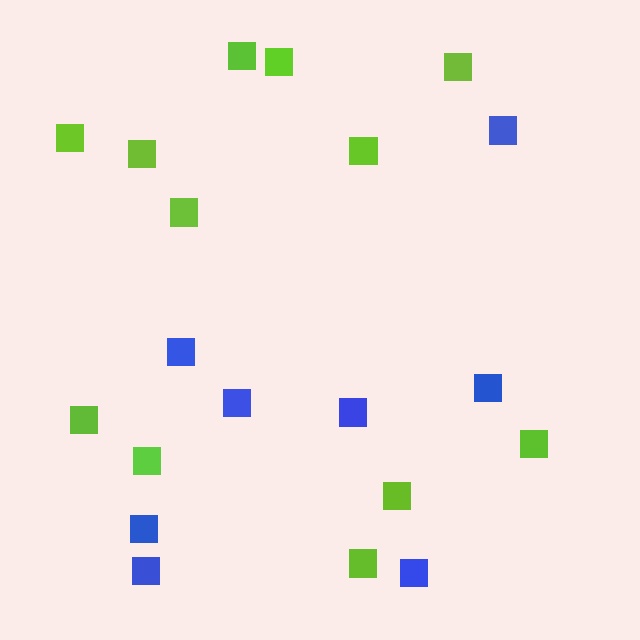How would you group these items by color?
There are 2 groups: one group of lime squares (12) and one group of blue squares (8).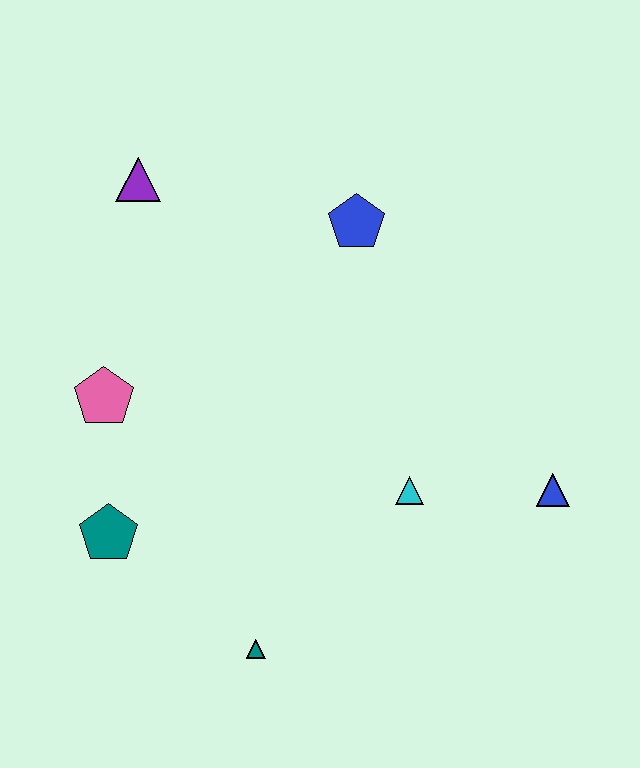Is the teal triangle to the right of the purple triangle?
Yes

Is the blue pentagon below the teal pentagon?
No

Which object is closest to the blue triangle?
The cyan triangle is closest to the blue triangle.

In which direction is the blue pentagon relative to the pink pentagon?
The blue pentagon is to the right of the pink pentagon.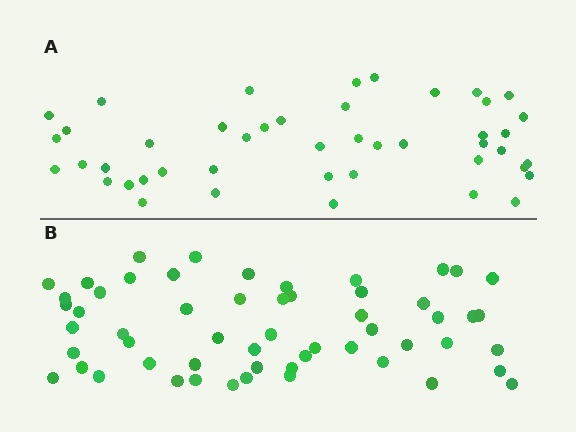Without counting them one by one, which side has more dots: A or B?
Region B (the bottom region) has more dots.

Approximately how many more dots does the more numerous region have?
Region B has roughly 12 or so more dots than region A.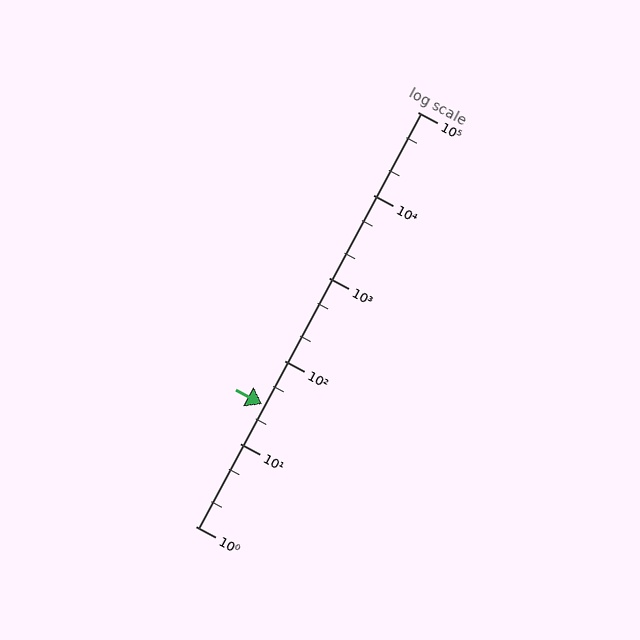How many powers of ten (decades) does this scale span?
The scale spans 5 decades, from 1 to 100000.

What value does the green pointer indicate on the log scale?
The pointer indicates approximately 30.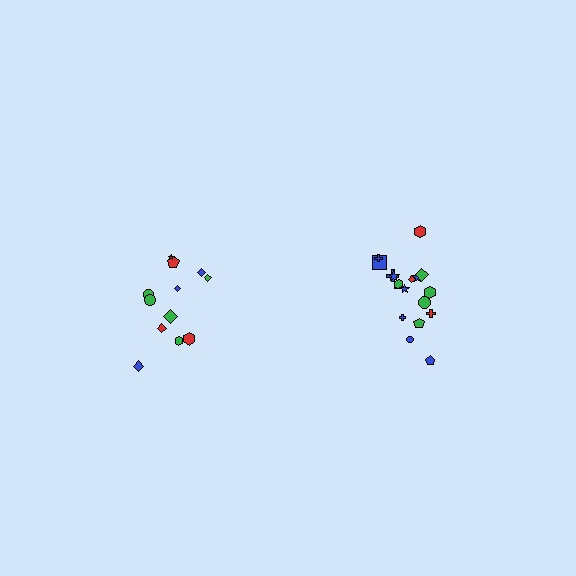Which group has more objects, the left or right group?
The right group.